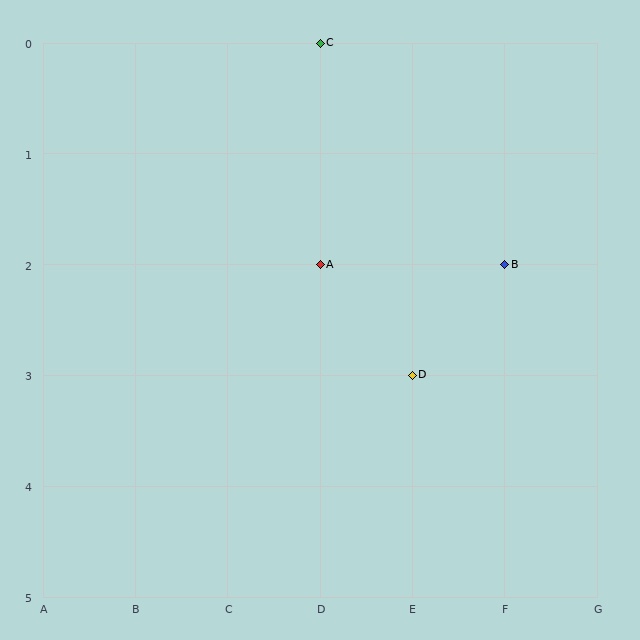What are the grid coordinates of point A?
Point A is at grid coordinates (D, 2).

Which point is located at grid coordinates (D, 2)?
Point A is at (D, 2).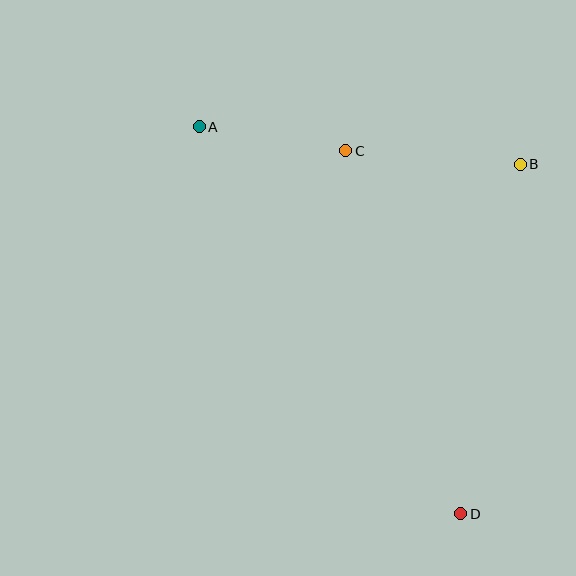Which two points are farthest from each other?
Points A and D are farthest from each other.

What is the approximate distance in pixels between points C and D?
The distance between C and D is approximately 381 pixels.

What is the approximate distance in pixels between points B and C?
The distance between B and C is approximately 175 pixels.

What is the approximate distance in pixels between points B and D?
The distance between B and D is approximately 354 pixels.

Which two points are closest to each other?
Points A and C are closest to each other.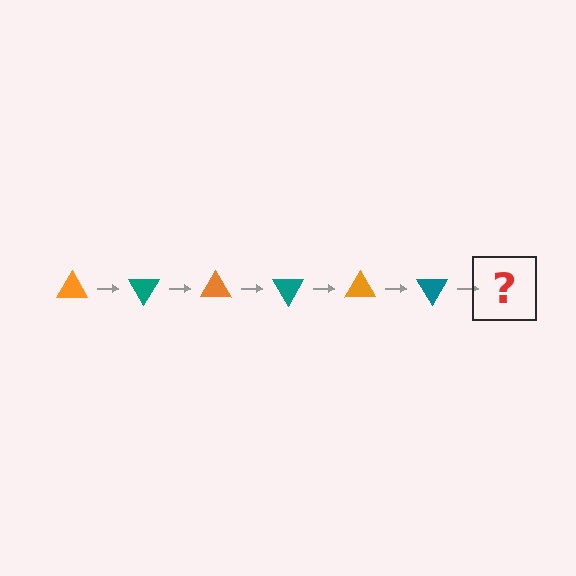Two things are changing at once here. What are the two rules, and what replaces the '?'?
The two rules are that it rotates 60 degrees each step and the color cycles through orange and teal. The '?' should be an orange triangle, rotated 360 degrees from the start.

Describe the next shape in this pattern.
It should be an orange triangle, rotated 360 degrees from the start.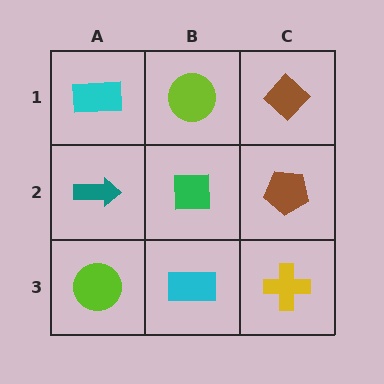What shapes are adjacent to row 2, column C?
A brown diamond (row 1, column C), a yellow cross (row 3, column C), a green square (row 2, column B).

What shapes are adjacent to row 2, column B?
A lime circle (row 1, column B), a cyan rectangle (row 3, column B), a teal arrow (row 2, column A), a brown pentagon (row 2, column C).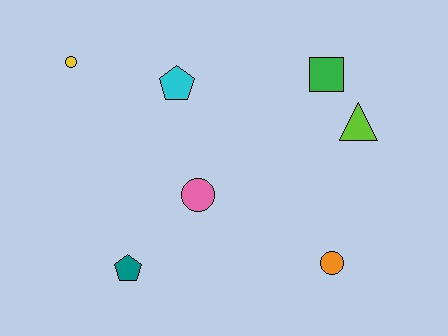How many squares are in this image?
There is 1 square.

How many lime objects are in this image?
There is 1 lime object.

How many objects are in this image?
There are 7 objects.